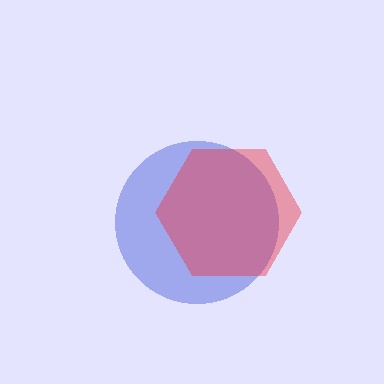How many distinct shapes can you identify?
There are 2 distinct shapes: a blue circle, a red hexagon.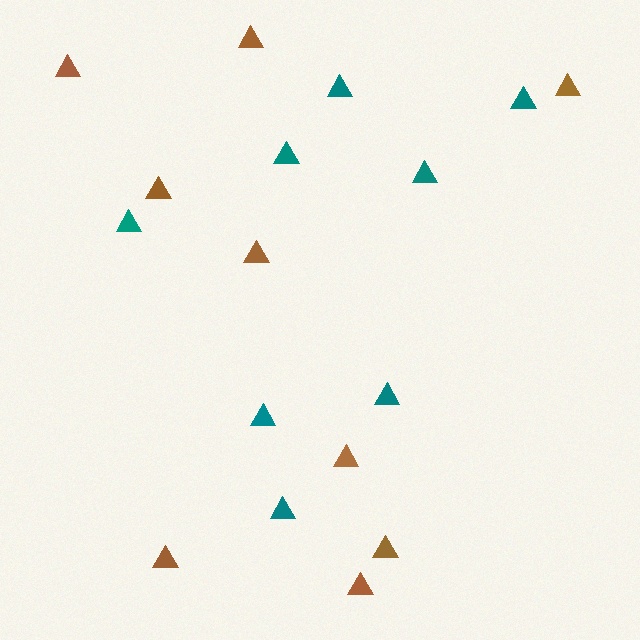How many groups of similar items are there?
There are 2 groups: one group of teal triangles (8) and one group of brown triangles (9).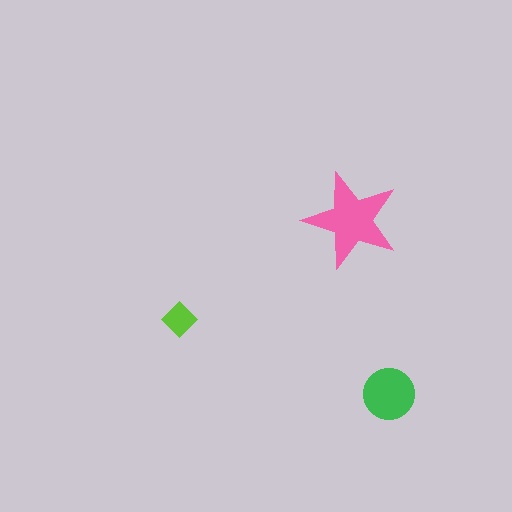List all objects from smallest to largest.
The lime diamond, the green circle, the pink star.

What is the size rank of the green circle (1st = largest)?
2nd.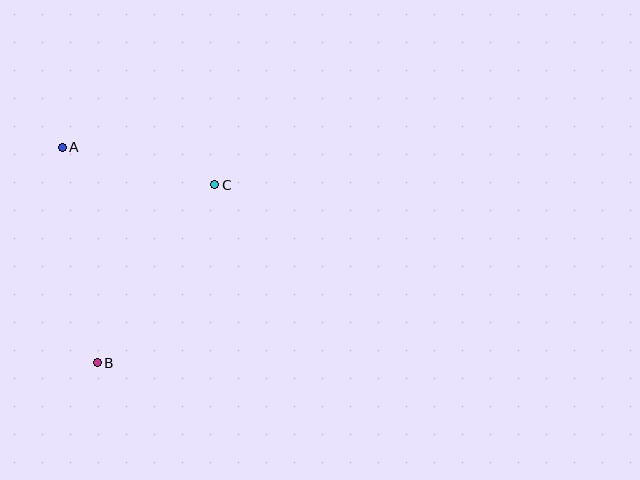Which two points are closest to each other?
Points A and C are closest to each other.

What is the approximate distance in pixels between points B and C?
The distance between B and C is approximately 213 pixels.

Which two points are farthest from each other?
Points A and B are farthest from each other.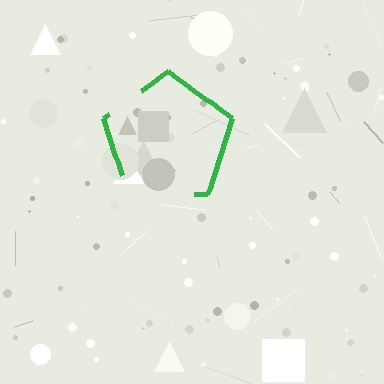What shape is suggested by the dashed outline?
The dashed outline suggests a pentagon.